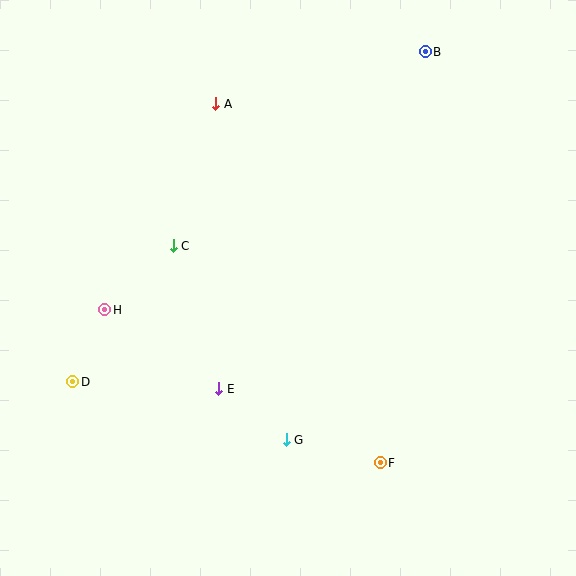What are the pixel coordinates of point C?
Point C is at (173, 246).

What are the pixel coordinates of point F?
Point F is at (380, 463).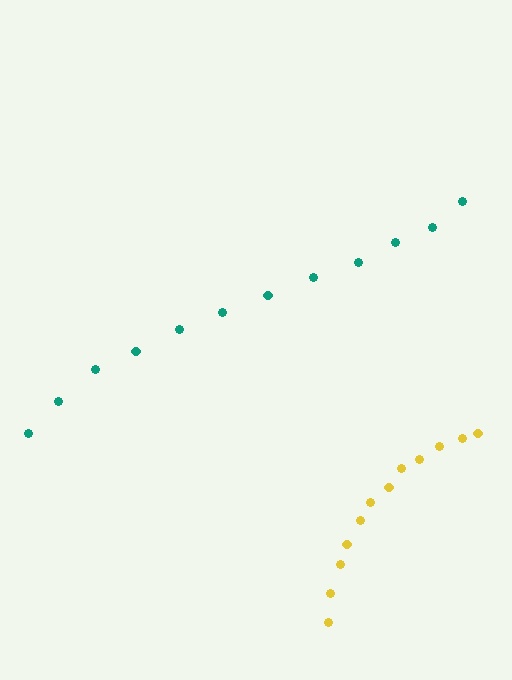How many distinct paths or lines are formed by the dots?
There are 2 distinct paths.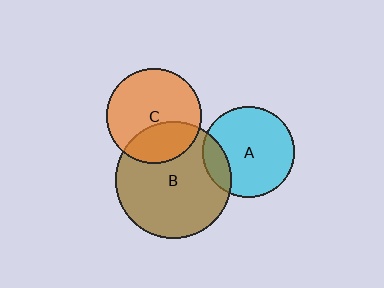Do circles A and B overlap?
Yes.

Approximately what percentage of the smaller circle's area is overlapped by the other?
Approximately 15%.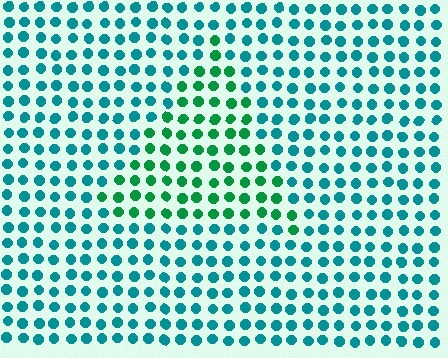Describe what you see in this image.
The image is filled with small teal elements in a uniform arrangement. A triangle-shaped region is visible where the elements are tinted to a slightly different hue, forming a subtle color boundary.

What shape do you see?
I see a triangle.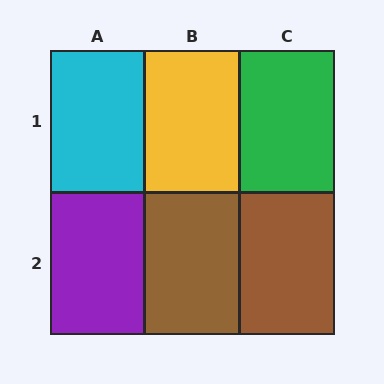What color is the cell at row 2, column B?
Brown.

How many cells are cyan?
1 cell is cyan.